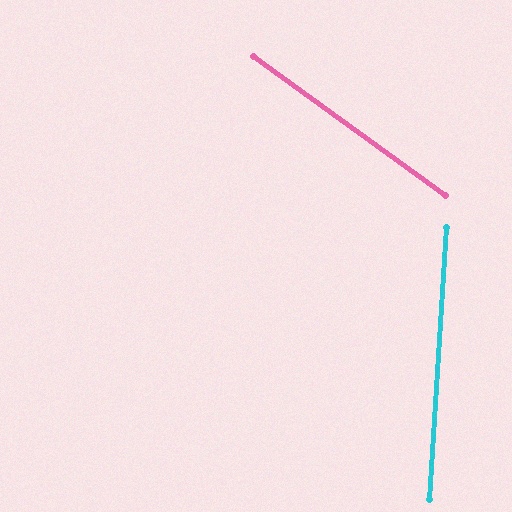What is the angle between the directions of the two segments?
Approximately 58 degrees.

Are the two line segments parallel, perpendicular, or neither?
Neither parallel nor perpendicular — they differ by about 58°.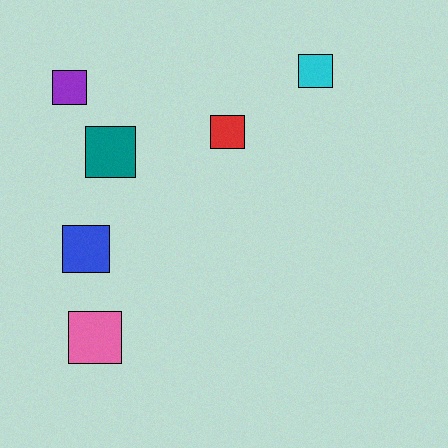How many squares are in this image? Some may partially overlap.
There are 6 squares.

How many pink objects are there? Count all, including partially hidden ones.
There is 1 pink object.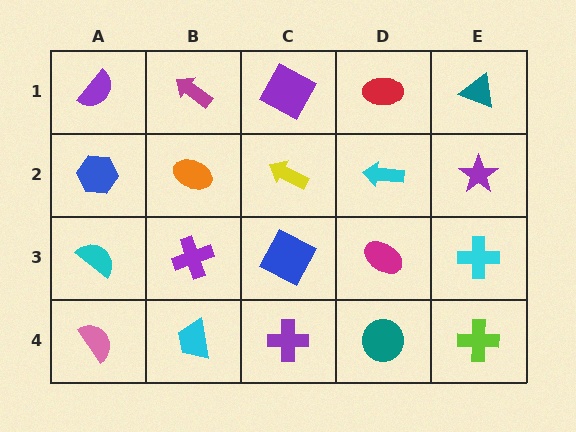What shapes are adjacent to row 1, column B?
An orange ellipse (row 2, column B), a purple semicircle (row 1, column A), a purple square (row 1, column C).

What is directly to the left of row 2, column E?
A cyan arrow.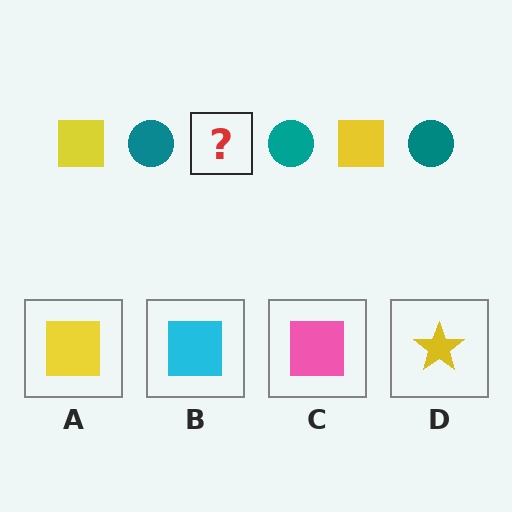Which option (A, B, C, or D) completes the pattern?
A.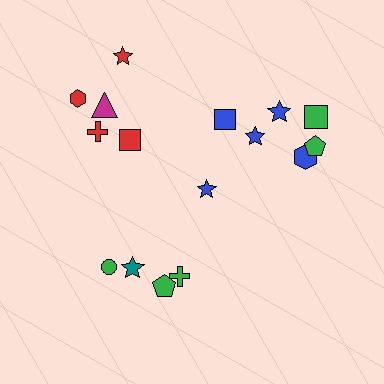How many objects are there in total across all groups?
There are 16 objects.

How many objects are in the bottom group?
There are 4 objects.